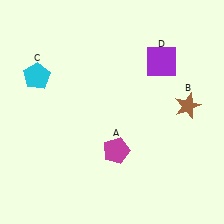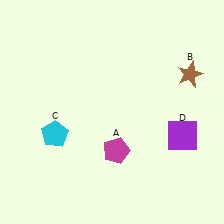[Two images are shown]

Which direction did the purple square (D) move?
The purple square (D) moved down.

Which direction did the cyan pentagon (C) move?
The cyan pentagon (C) moved down.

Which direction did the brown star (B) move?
The brown star (B) moved up.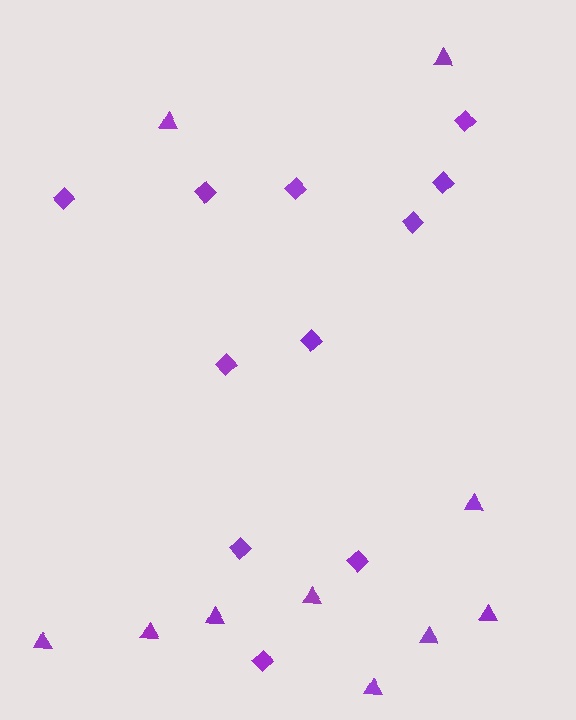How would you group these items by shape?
There are 2 groups: one group of triangles (10) and one group of diamonds (11).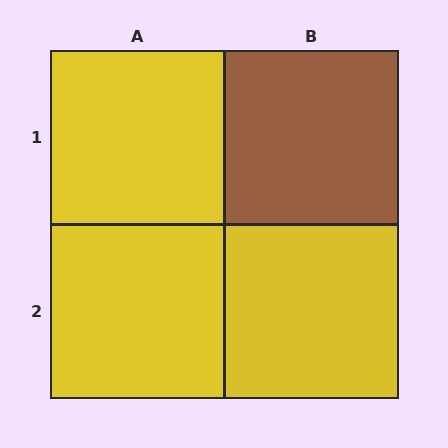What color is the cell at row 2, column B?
Yellow.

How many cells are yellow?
3 cells are yellow.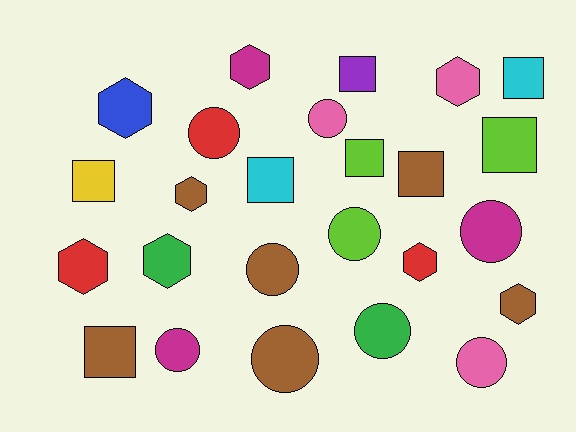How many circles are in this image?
There are 9 circles.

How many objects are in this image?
There are 25 objects.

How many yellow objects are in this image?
There is 1 yellow object.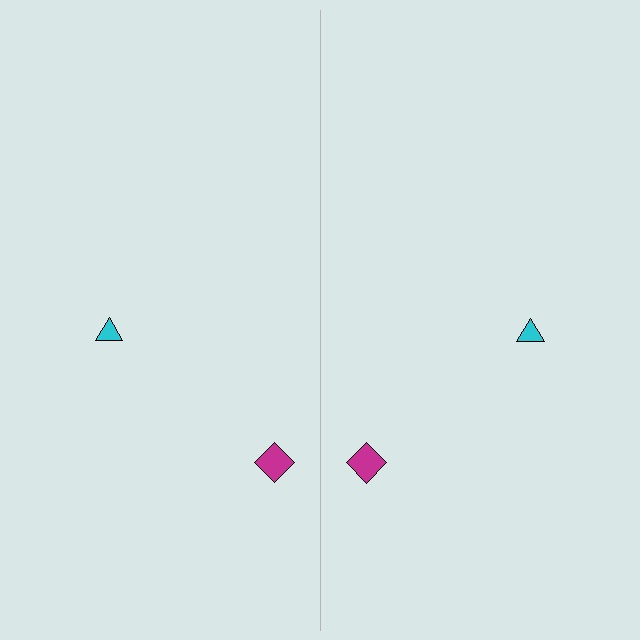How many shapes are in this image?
There are 4 shapes in this image.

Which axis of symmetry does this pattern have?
The pattern has a vertical axis of symmetry running through the center of the image.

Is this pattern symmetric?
Yes, this pattern has bilateral (reflection) symmetry.